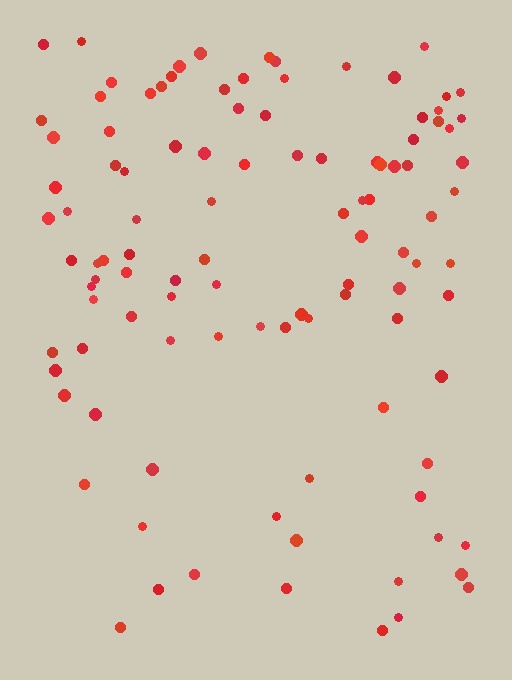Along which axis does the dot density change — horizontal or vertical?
Vertical.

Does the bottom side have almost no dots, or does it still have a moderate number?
Still a moderate number, just noticeably fewer than the top.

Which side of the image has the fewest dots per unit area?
The bottom.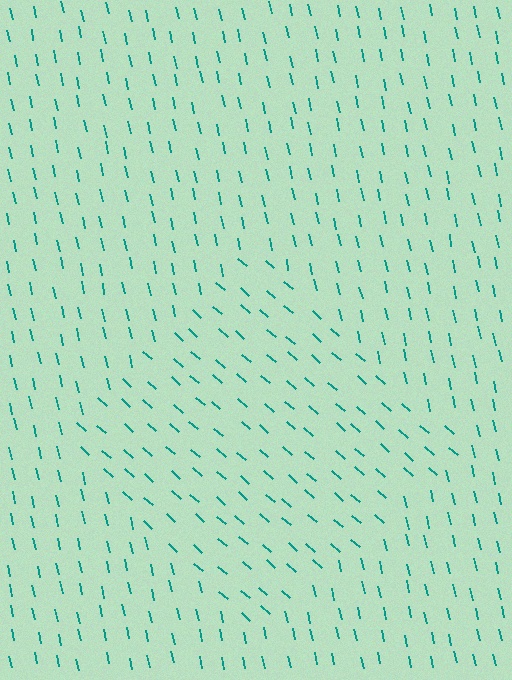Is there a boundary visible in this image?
Yes, there is a texture boundary formed by a change in line orientation.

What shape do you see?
I see a diamond.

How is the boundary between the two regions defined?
The boundary is defined purely by a change in line orientation (approximately 37 degrees difference). All lines are the same color and thickness.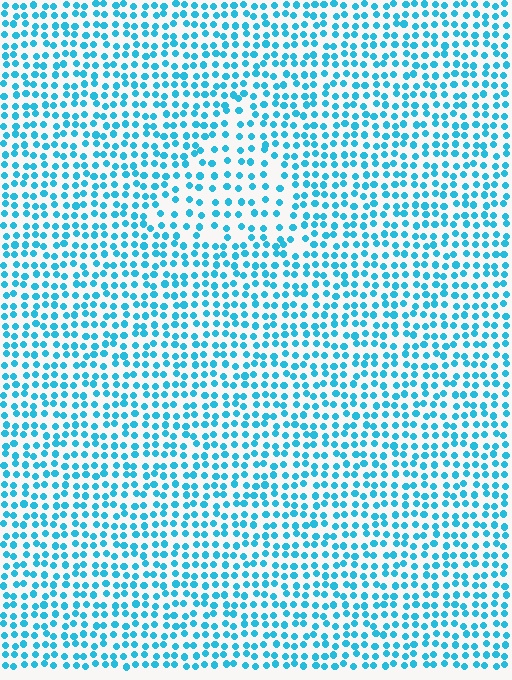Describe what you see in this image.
The image contains small cyan elements arranged at two different densities. A triangle-shaped region is visible where the elements are less densely packed than the surrounding area.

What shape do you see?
I see a triangle.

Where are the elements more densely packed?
The elements are more densely packed outside the triangle boundary.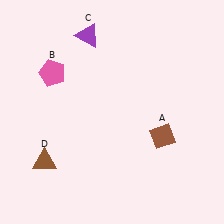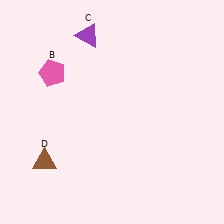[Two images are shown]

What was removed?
The brown diamond (A) was removed in Image 2.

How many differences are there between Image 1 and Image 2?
There is 1 difference between the two images.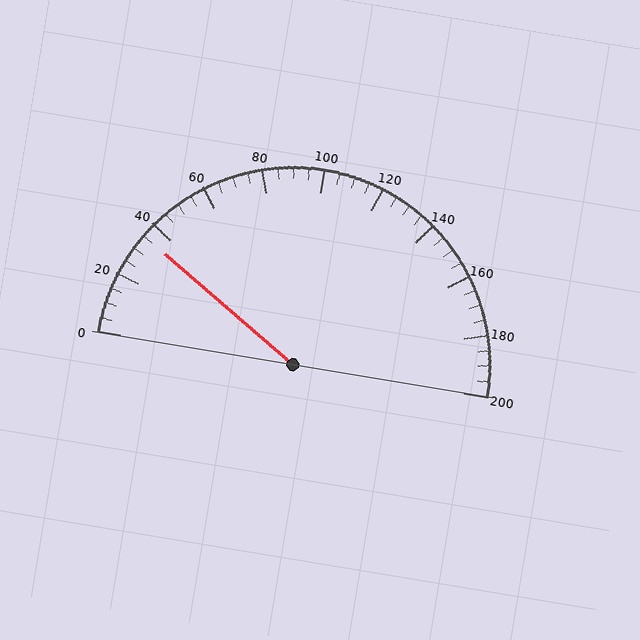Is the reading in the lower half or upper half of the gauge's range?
The reading is in the lower half of the range (0 to 200).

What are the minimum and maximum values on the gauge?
The gauge ranges from 0 to 200.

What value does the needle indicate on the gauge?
The needle indicates approximately 35.